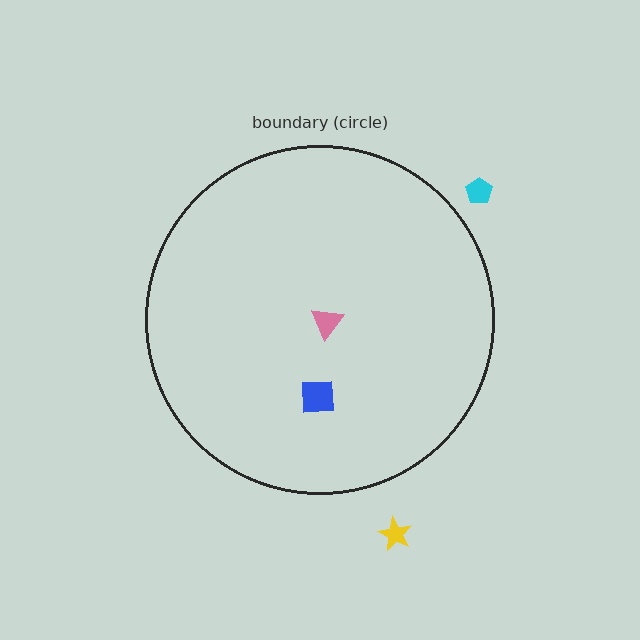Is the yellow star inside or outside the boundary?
Outside.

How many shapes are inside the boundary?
2 inside, 2 outside.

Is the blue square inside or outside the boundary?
Inside.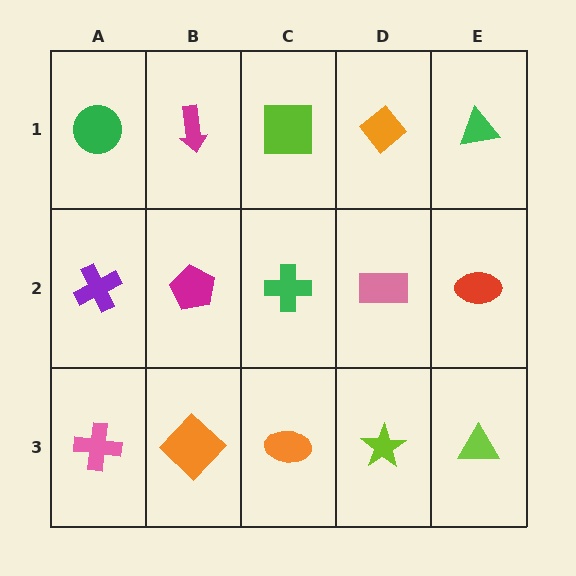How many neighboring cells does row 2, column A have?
3.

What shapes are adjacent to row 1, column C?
A green cross (row 2, column C), a magenta arrow (row 1, column B), an orange diamond (row 1, column D).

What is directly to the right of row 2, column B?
A green cross.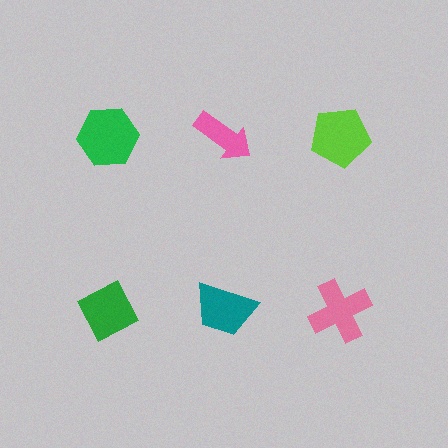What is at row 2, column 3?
A pink cross.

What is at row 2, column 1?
A green diamond.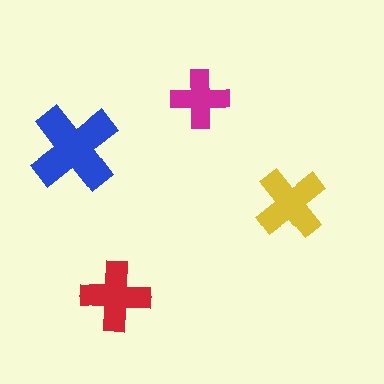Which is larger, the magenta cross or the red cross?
The red one.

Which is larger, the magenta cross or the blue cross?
The blue one.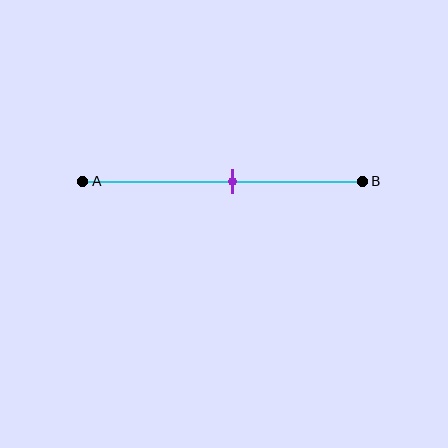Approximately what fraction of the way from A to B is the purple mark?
The purple mark is approximately 55% of the way from A to B.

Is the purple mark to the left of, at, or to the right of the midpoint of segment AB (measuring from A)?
The purple mark is to the right of the midpoint of segment AB.